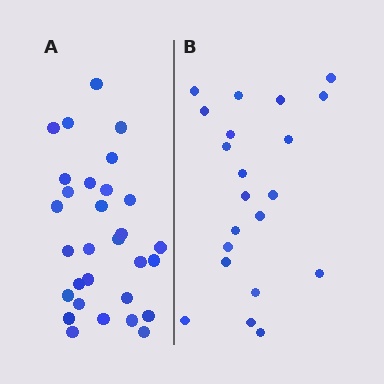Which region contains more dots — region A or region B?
Region A (the left region) has more dots.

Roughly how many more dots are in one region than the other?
Region A has roughly 8 or so more dots than region B.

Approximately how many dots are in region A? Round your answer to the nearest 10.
About 30 dots.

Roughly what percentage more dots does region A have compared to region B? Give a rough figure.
About 45% more.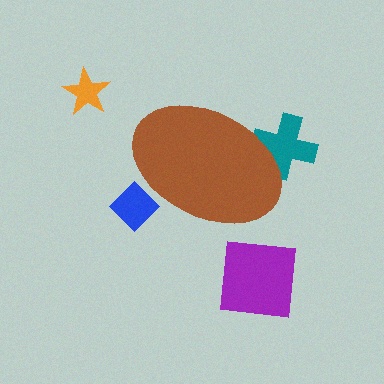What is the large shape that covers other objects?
A brown ellipse.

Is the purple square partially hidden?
No, the purple square is fully visible.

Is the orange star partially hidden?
No, the orange star is fully visible.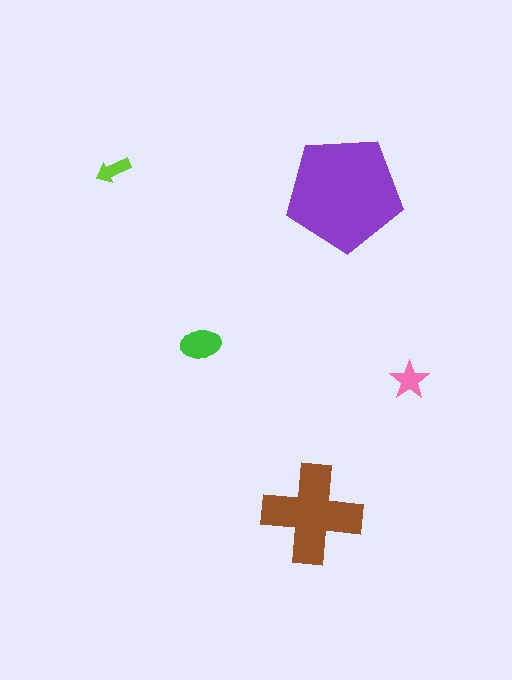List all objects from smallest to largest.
The lime arrow, the pink star, the green ellipse, the brown cross, the purple pentagon.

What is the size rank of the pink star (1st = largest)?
4th.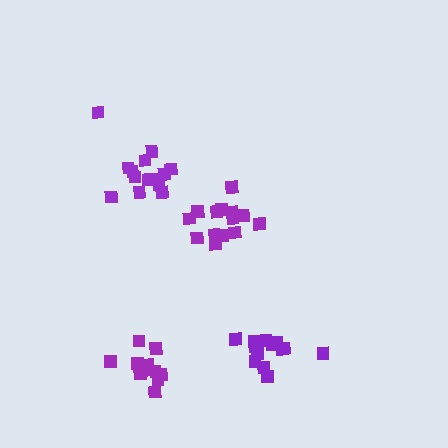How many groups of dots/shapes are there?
There are 4 groups.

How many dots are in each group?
Group 1: 11 dots, Group 2: 14 dots, Group 3: 13 dots, Group 4: 14 dots (52 total).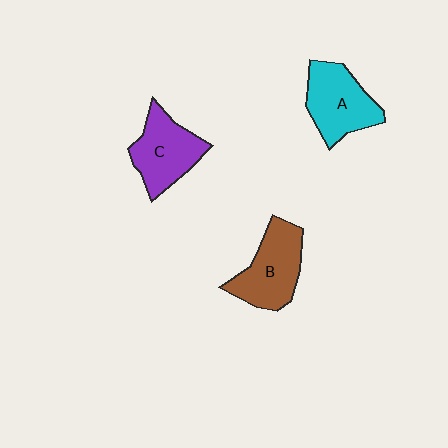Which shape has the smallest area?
Shape C (purple).